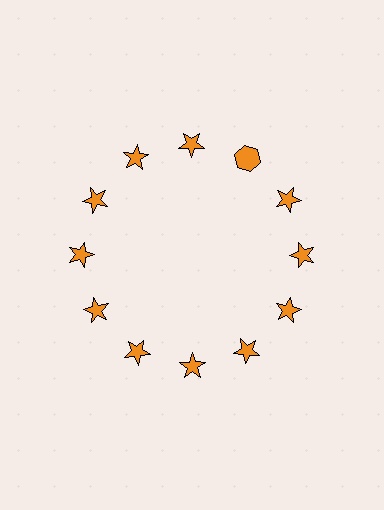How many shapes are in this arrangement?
There are 12 shapes arranged in a ring pattern.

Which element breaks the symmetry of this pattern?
The orange hexagon at roughly the 1 o'clock position breaks the symmetry. All other shapes are orange stars.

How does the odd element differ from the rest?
It has a different shape: hexagon instead of star.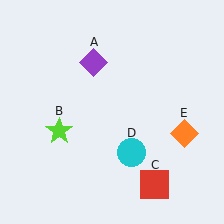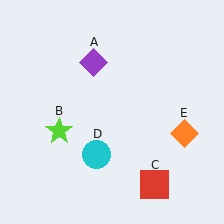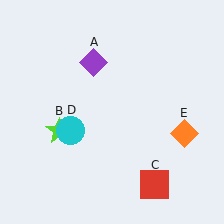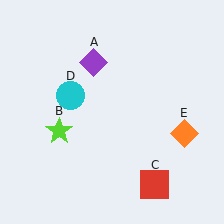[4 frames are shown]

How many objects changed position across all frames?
1 object changed position: cyan circle (object D).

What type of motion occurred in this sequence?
The cyan circle (object D) rotated clockwise around the center of the scene.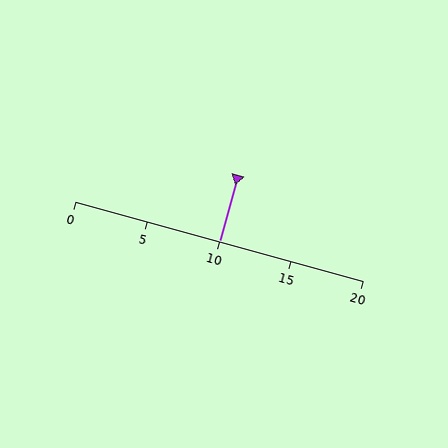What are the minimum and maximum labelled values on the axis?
The axis runs from 0 to 20.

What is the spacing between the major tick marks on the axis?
The major ticks are spaced 5 apart.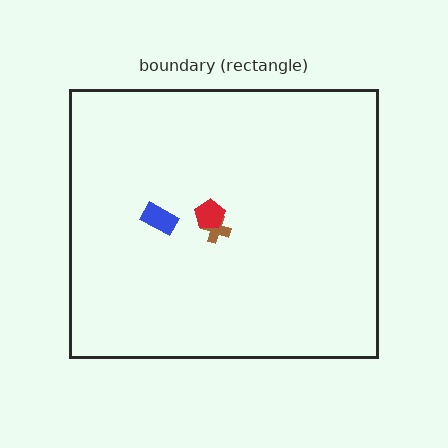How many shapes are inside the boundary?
3 inside, 0 outside.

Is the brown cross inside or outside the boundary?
Inside.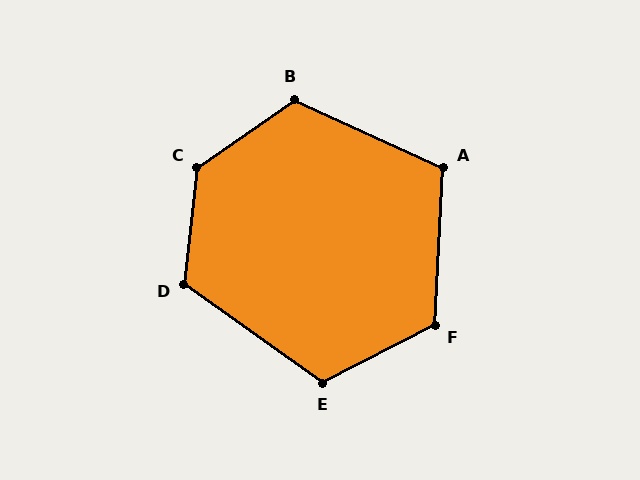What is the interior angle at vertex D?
Approximately 119 degrees (obtuse).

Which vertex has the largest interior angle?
C, at approximately 131 degrees.